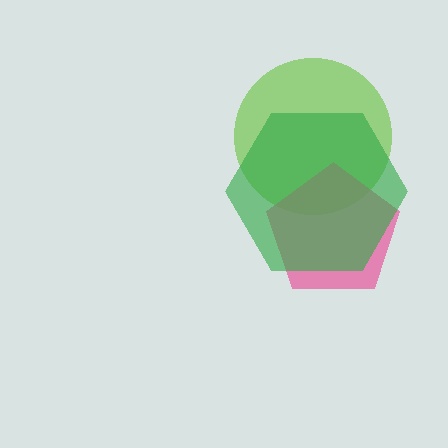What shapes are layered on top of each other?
The layered shapes are: a lime circle, a pink pentagon, a green hexagon.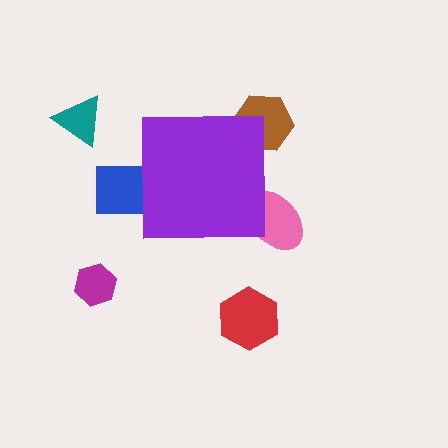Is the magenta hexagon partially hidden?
No, the magenta hexagon is fully visible.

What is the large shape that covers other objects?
A purple square.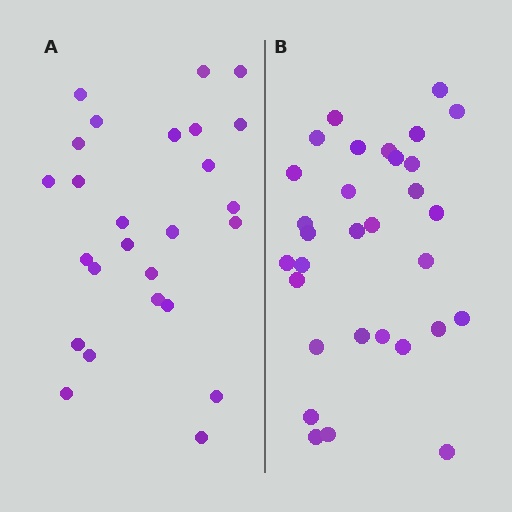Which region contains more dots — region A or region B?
Region B (the right region) has more dots.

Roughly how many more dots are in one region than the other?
Region B has about 5 more dots than region A.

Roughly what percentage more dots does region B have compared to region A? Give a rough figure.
About 20% more.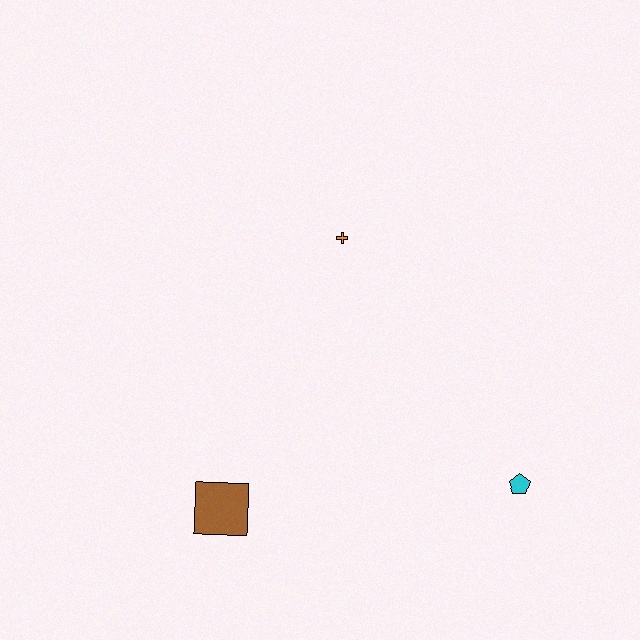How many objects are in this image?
There are 3 objects.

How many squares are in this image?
There is 1 square.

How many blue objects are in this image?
There are no blue objects.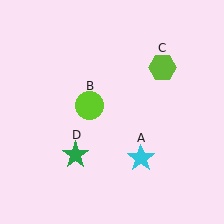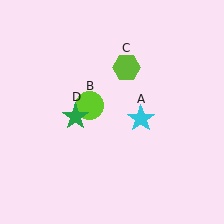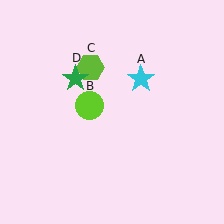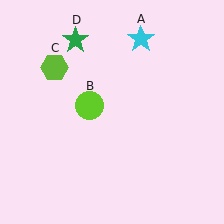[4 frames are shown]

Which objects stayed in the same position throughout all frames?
Lime circle (object B) remained stationary.